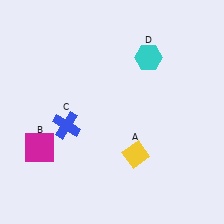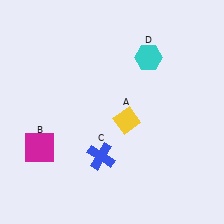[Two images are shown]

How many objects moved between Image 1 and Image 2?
2 objects moved between the two images.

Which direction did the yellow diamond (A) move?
The yellow diamond (A) moved up.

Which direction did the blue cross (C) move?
The blue cross (C) moved right.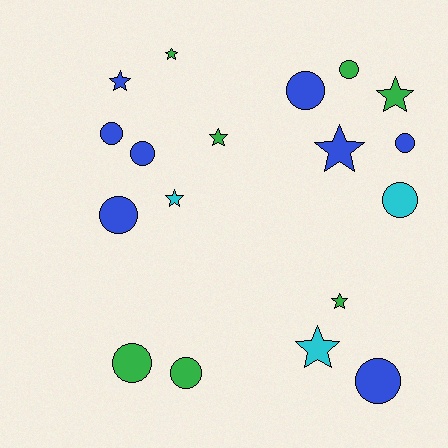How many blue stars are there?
There are 2 blue stars.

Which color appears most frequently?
Blue, with 8 objects.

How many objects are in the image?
There are 18 objects.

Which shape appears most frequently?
Circle, with 10 objects.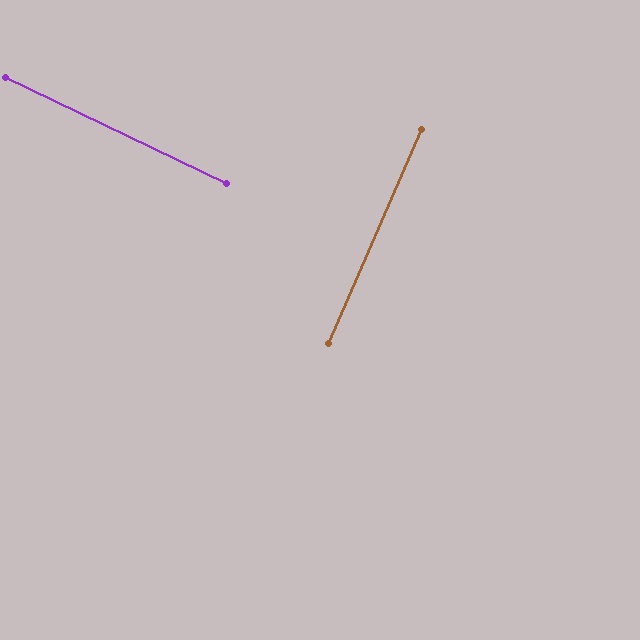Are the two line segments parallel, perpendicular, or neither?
Perpendicular — they meet at approximately 88°.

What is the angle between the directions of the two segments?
Approximately 88 degrees.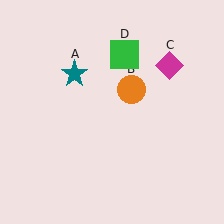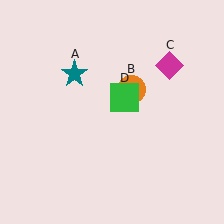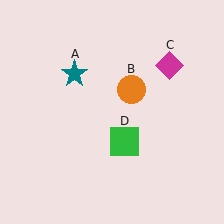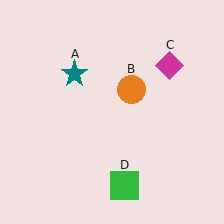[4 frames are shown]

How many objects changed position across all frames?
1 object changed position: green square (object D).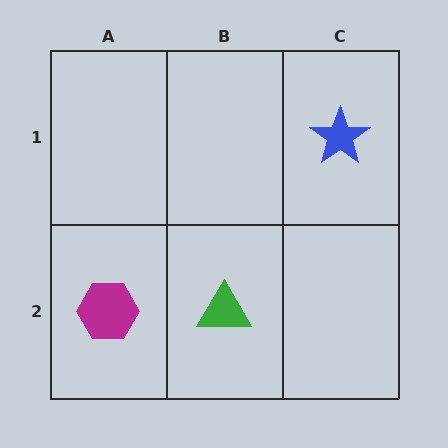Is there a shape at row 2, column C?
No, that cell is empty.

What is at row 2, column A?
A magenta hexagon.